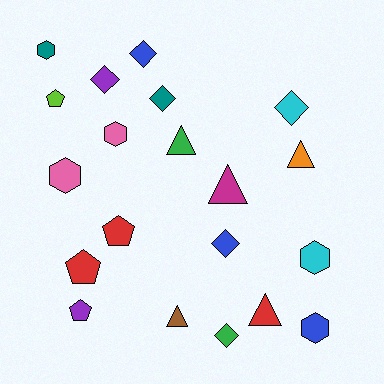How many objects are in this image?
There are 20 objects.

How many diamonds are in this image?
There are 6 diamonds.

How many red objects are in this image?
There are 3 red objects.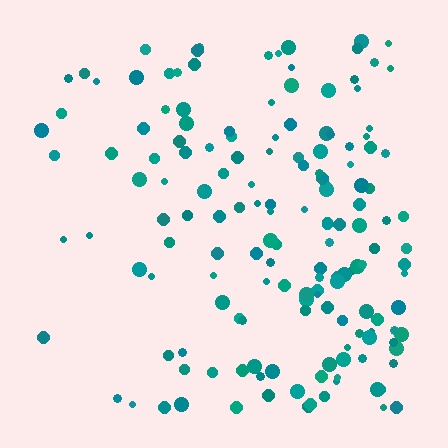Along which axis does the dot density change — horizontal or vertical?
Horizontal.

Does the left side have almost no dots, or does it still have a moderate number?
Still a moderate number, just noticeably fewer than the right.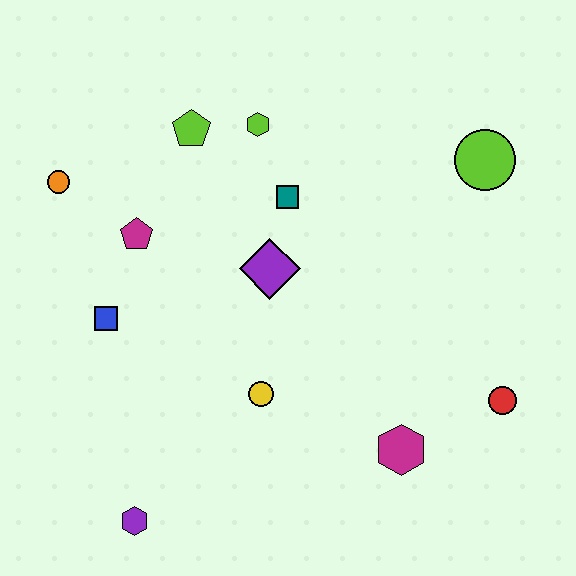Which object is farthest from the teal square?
The purple hexagon is farthest from the teal square.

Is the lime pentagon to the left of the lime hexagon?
Yes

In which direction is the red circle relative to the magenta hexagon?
The red circle is to the right of the magenta hexagon.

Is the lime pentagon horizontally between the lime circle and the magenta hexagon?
No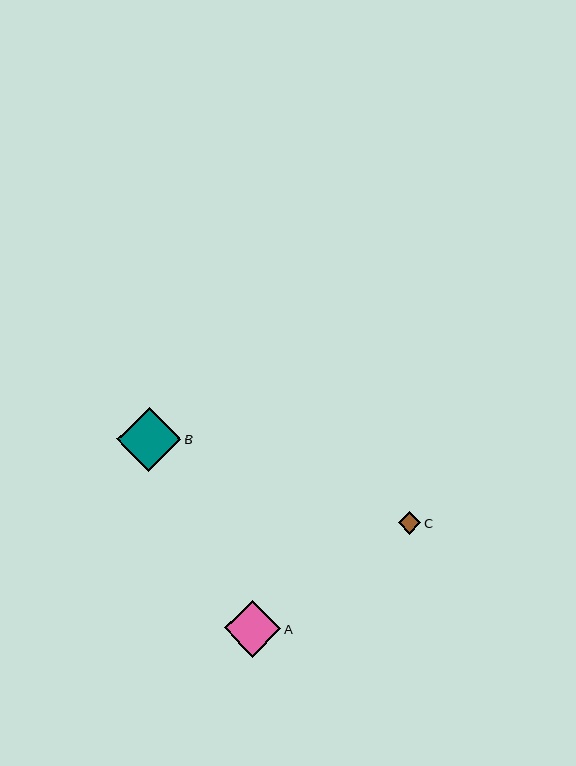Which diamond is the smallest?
Diamond C is the smallest with a size of approximately 22 pixels.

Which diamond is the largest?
Diamond B is the largest with a size of approximately 64 pixels.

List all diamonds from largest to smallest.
From largest to smallest: B, A, C.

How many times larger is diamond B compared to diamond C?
Diamond B is approximately 2.9 times the size of diamond C.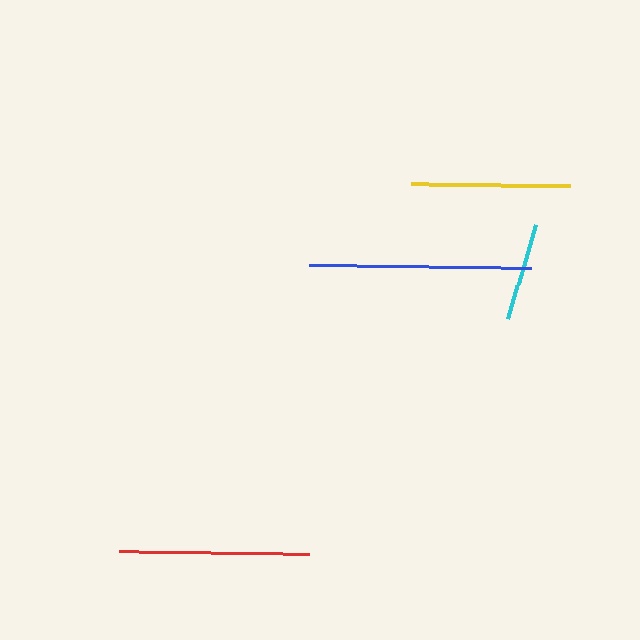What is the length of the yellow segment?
The yellow segment is approximately 159 pixels long.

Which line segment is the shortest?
The cyan line is the shortest at approximately 98 pixels.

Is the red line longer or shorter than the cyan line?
The red line is longer than the cyan line.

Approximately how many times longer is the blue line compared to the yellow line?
The blue line is approximately 1.4 times the length of the yellow line.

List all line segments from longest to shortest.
From longest to shortest: blue, red, yellow, cyan.